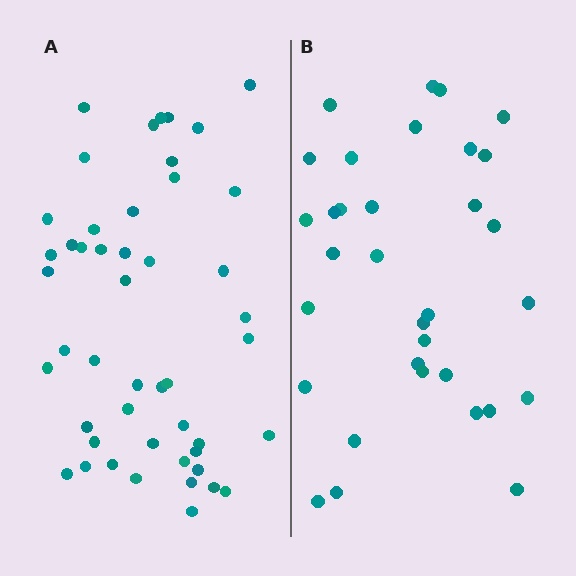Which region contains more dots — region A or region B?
Region A (the left region) has more dots.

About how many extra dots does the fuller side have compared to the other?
Region A has approximately 15 more dots than region B.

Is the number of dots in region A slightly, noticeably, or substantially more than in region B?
Region A has substantially more. The ratio is roughly 1.5 to 1.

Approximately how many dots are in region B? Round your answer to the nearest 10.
About 30 dots. (The exact count is 33, which rounds to 30.)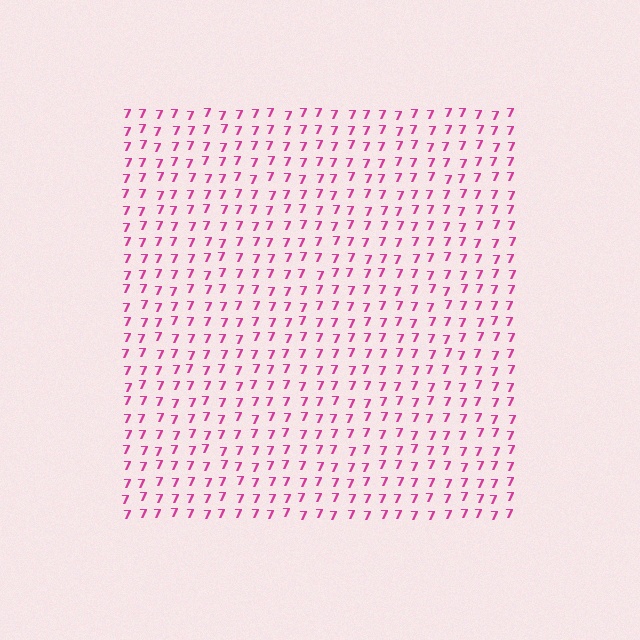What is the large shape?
The large shape is a square.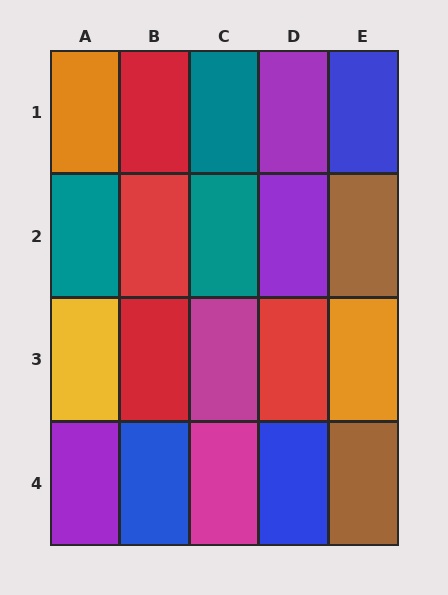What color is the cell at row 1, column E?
Blue.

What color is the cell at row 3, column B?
Red.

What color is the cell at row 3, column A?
Yellow.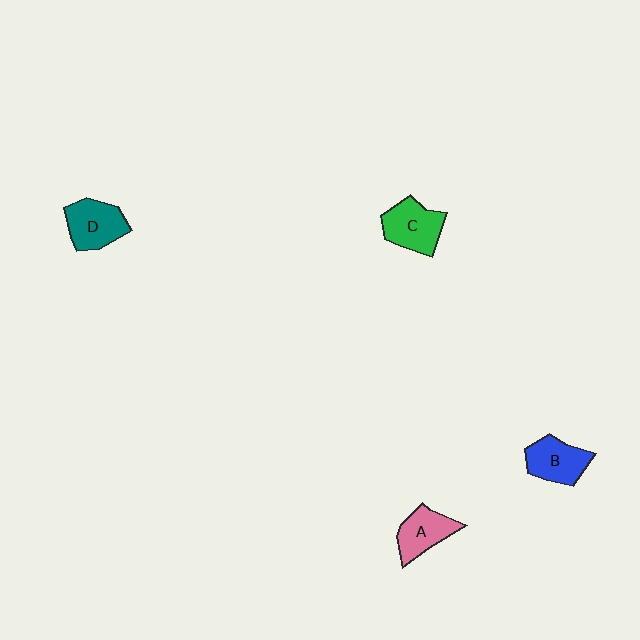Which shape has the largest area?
Shape C (green).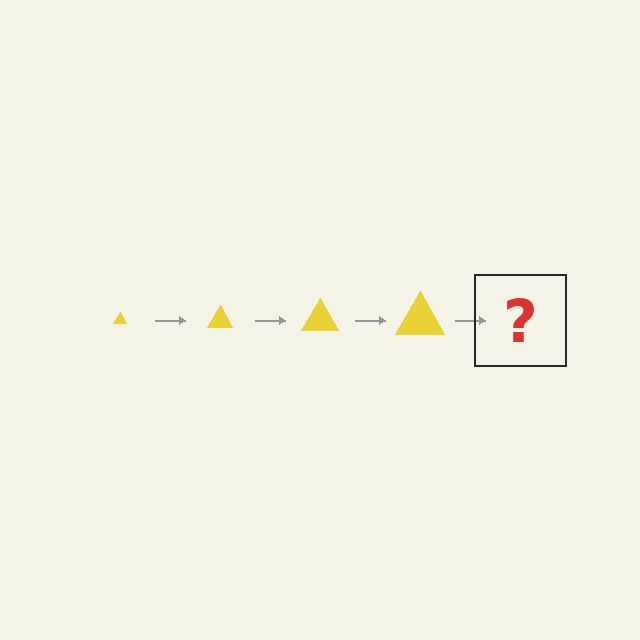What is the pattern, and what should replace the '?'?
The pattern is that the triangle gets progressively larger each step. The '?' should be a yellow triangle, larger than the previous one.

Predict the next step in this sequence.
The next step is a yellow triangle, larger than the previous one.